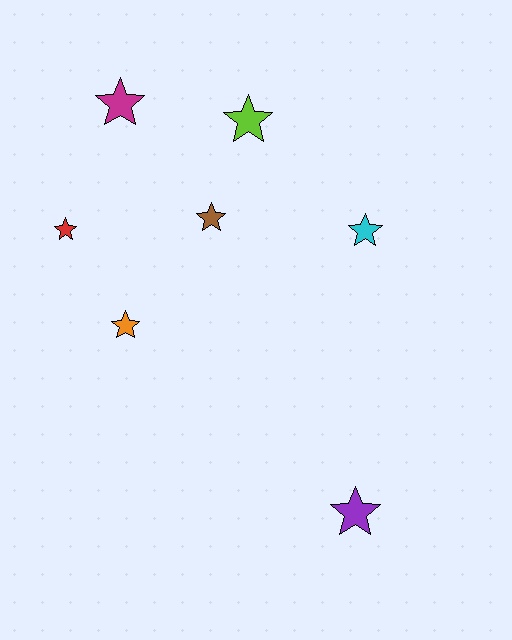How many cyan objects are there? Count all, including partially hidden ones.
There is 1 cyan object.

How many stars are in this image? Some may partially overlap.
There are 7 stars.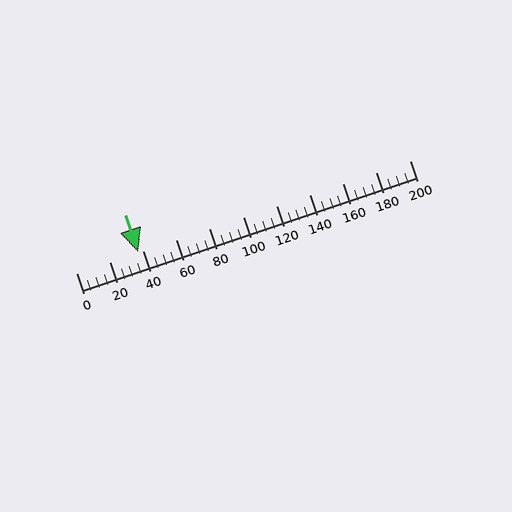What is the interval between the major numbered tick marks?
The major tick marks are spaced 20 units apart.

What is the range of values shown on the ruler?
The ruler shows values from 0 to 200.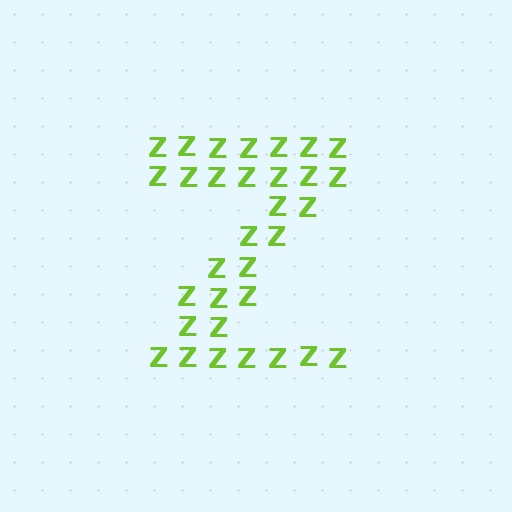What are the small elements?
The small elements are letter Z's.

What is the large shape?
The large shape is the letter Z.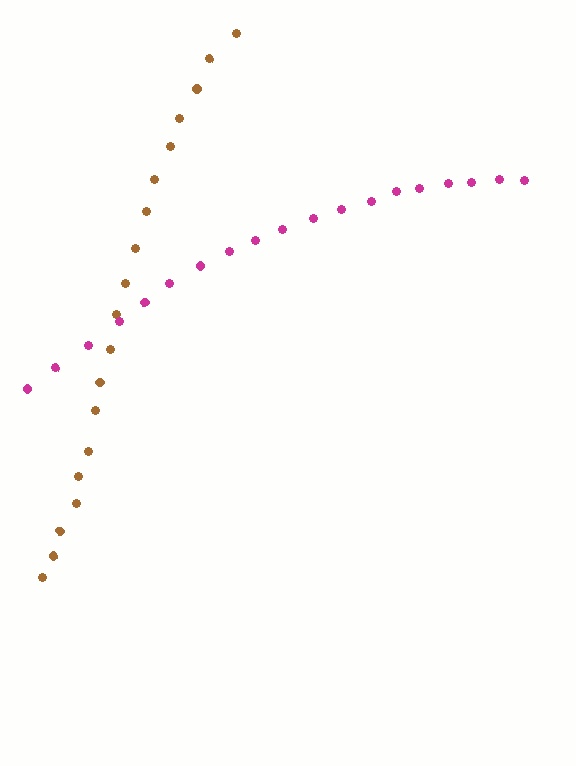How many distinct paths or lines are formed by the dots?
There are 2 distinct paths.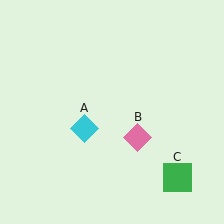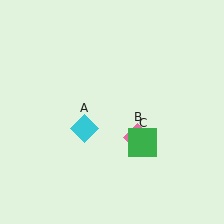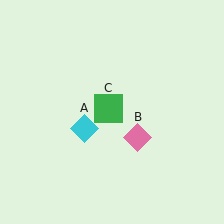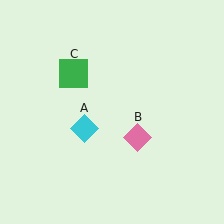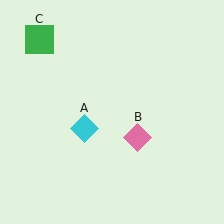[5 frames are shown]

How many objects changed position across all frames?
1 object changed position: green square (object C).